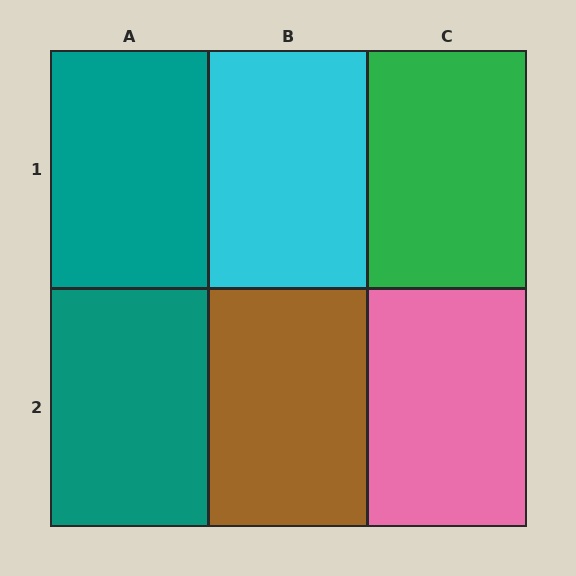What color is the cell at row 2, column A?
Teal.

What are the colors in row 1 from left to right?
Teal, cyan, green.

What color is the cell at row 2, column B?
Brown.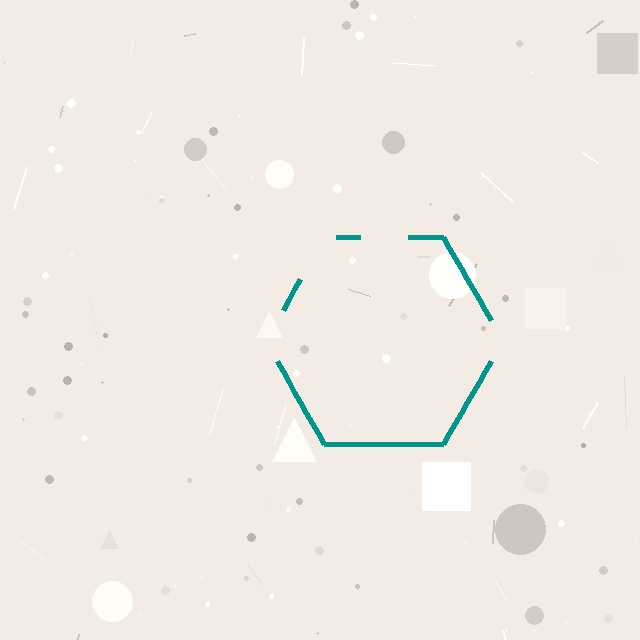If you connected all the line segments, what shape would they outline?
They would outline a hexagon.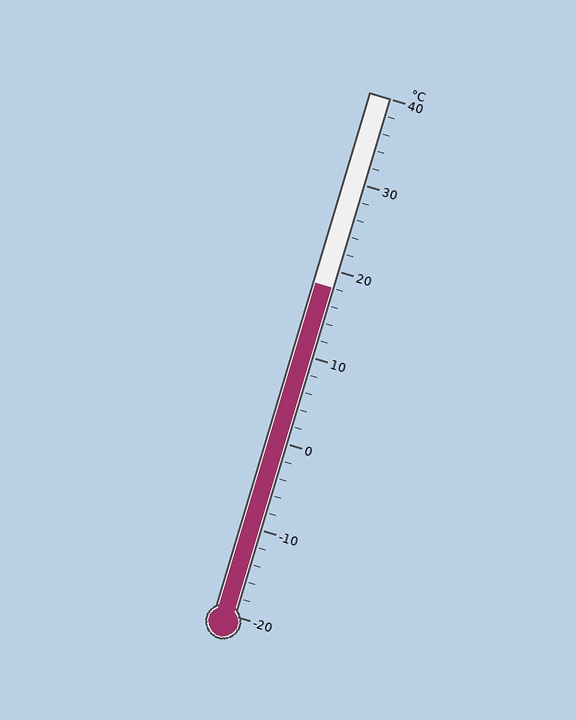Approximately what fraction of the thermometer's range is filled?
The thermometer is filled to approximately 65% of its range.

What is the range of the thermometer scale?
The thermometer scale ranges from -20°C to 40°C.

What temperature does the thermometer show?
The thermometer shows approximately 18°C.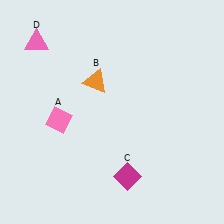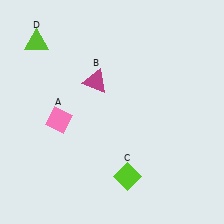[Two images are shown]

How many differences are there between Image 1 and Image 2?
There are 3 differences between the two images.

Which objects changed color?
B changed from orange to magenta. C changed from magenta to lime. D changed from pink to lime.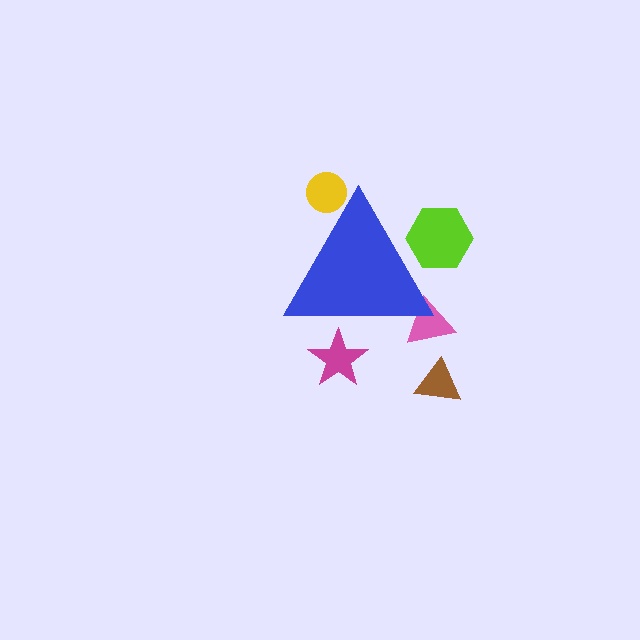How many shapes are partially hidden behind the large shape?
4 shapes are partially hidden.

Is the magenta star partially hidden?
Yes, the magenta star is partially hidden behind the blue triangle.